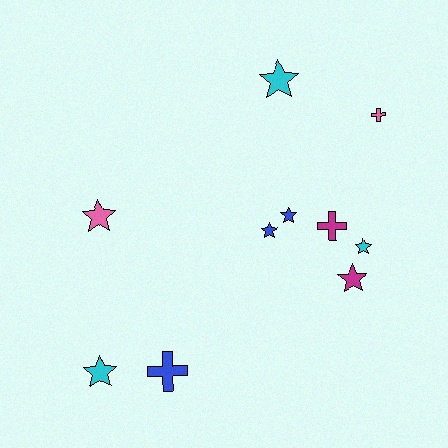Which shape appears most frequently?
Star, with 7 objects.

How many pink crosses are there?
There is 1 pink cross.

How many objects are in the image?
There are 10 objects.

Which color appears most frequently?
Cyan, with 3 objects.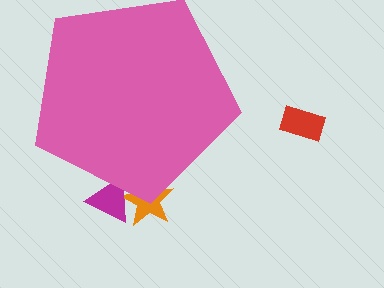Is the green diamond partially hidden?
Yes, the green diamond is partially hidden behind the pink pentagon.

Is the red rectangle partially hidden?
No, the red rectangle is fully visible.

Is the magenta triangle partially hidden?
Yes, the magenta triangle is partially hidden behind the pink pentagon.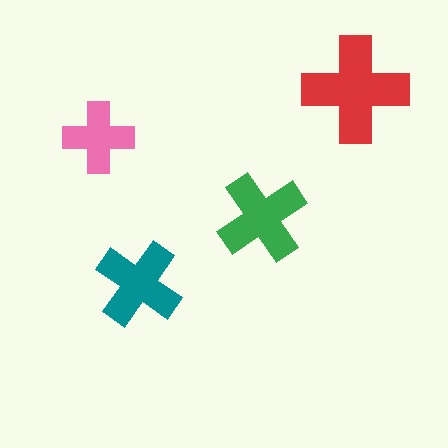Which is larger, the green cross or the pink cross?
The green one.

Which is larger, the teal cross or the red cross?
The red one.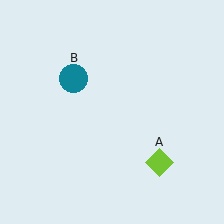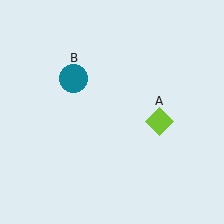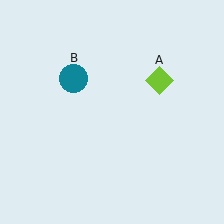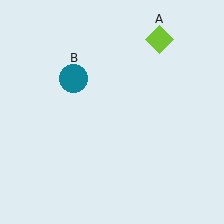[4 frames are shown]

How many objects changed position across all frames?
1 object changed position: lime diamond (object A).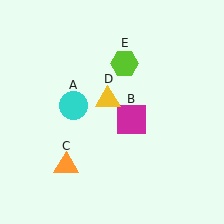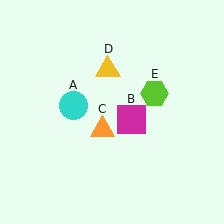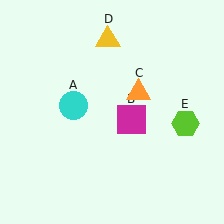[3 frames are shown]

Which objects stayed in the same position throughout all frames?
Cyan circle (object A) and magenta square (object B) remained stationary.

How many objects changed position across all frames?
3 objects changed position: orange triangle (object C), yellow triangle (object D), lime hexagon (object E).